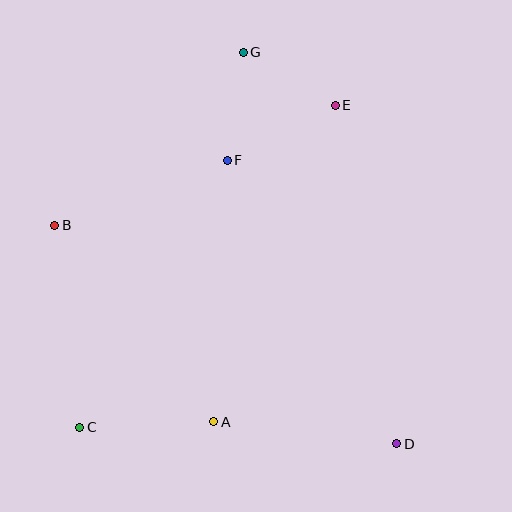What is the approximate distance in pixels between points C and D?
The distance between C and D is approximately 317 pixels.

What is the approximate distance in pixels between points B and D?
The distance between B and D is approximately 406 pixels.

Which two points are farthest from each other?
Points D and G are farthest from each other.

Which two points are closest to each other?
Points E and G are closest to each other.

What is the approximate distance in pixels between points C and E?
The distance between C and E is approximately 411 pixels.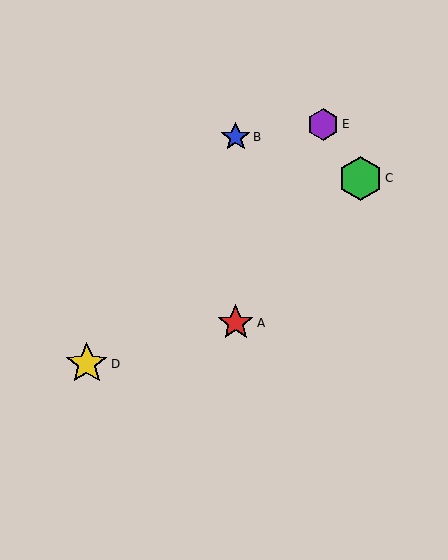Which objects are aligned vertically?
Objects A, B are aligned vertically.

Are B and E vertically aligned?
No, B is at x≈236 and E is at x≈323.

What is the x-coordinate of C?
Object C is at x≈360.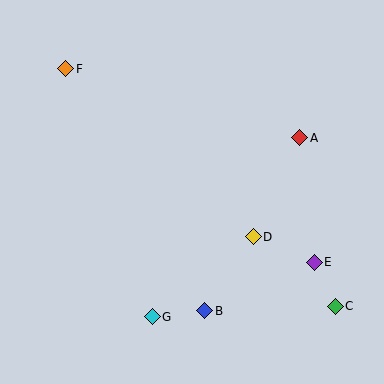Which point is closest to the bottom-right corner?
Point C is closest to the bottom-right corner.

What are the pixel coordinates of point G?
Point G is at (152, 317).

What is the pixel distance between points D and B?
The distance between D and B is 89 pixels.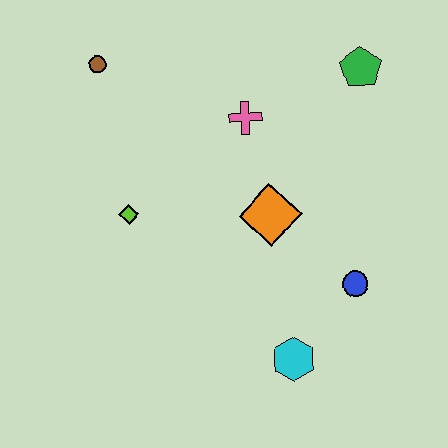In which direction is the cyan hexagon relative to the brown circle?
The cyan hexagon is below the brown circle.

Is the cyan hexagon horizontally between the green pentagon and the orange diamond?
Yes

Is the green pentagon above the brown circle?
No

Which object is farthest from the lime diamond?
The green pentagon is farthest from the lime diamond.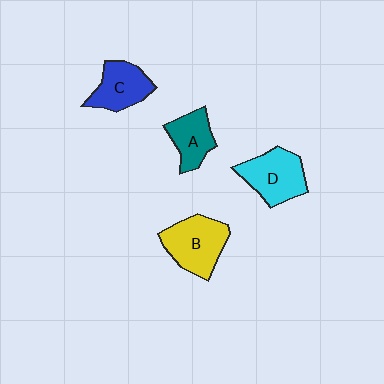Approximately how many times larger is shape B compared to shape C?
Approximately 1.3 times.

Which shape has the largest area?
Shape B (yellow).